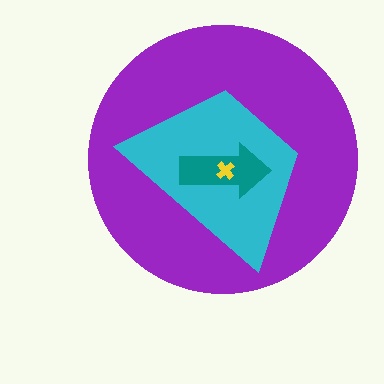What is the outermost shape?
The purple circle.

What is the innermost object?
The yellow cross.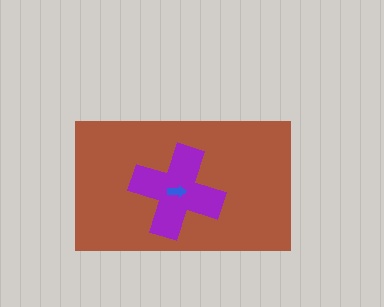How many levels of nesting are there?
3.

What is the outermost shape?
The brown rectangle.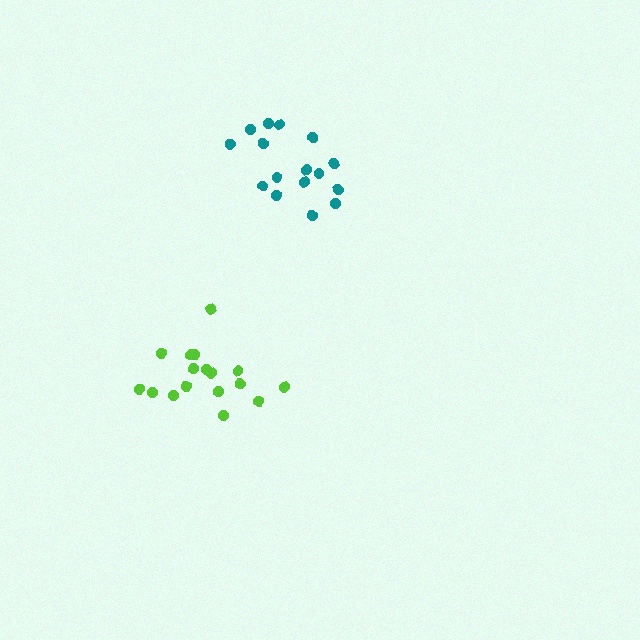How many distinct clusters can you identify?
There are 2 distinct clusters.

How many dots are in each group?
Group 1: 16 dots, Group 2: 17 dots (33 total).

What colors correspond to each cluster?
The clusters are colored: teal, lime.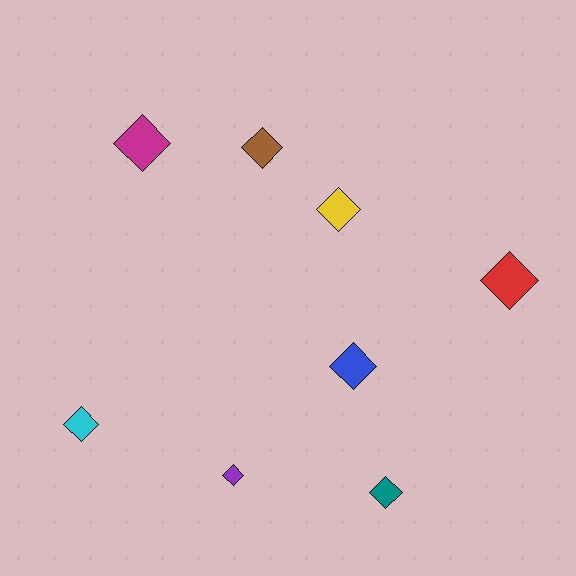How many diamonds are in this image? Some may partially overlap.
There are 8 diamonds.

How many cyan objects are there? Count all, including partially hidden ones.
There is 1 cyan object.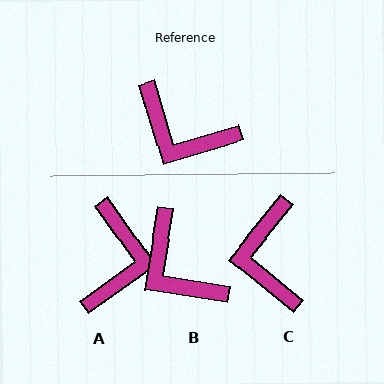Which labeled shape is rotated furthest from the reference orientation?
A, about 109 degrees away.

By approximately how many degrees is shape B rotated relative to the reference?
Approximately 26 degrees clockwise.